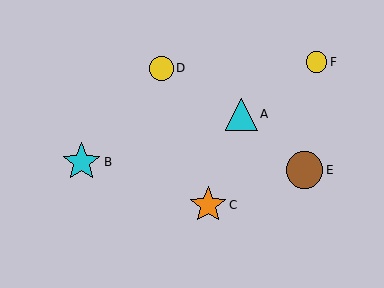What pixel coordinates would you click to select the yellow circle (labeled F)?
Click at (317, 62) to select the yellow circle F.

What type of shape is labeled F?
Shape F is a yellow circle.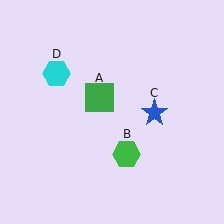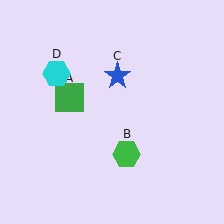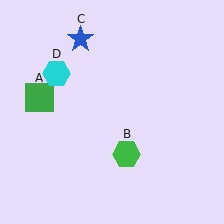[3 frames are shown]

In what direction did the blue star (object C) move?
The blue star (object C) moved up and to the left.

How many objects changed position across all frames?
2 objects changed position: green square (object A), blue star (object C).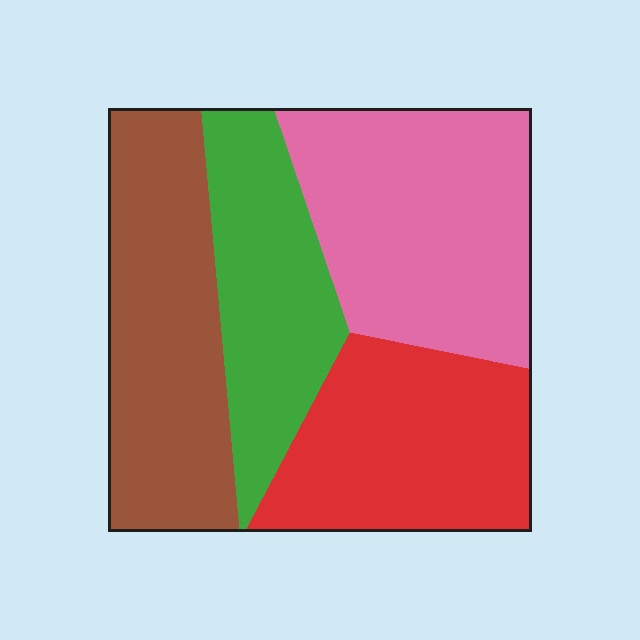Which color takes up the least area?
Green, at roughly 20%.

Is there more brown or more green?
Brown.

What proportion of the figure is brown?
Brown takes up about one quarter (1/4) of the figure.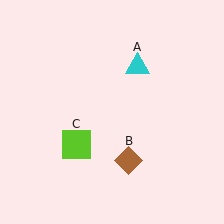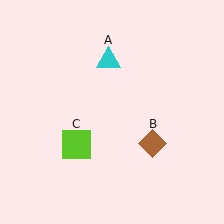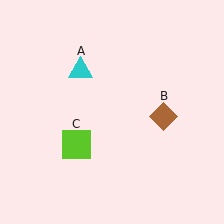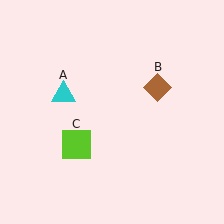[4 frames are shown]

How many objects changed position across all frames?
2 objects changed position: cyan triangle (object A), brown diamond (object B).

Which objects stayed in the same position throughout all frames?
Lime square (object C) remained stationary.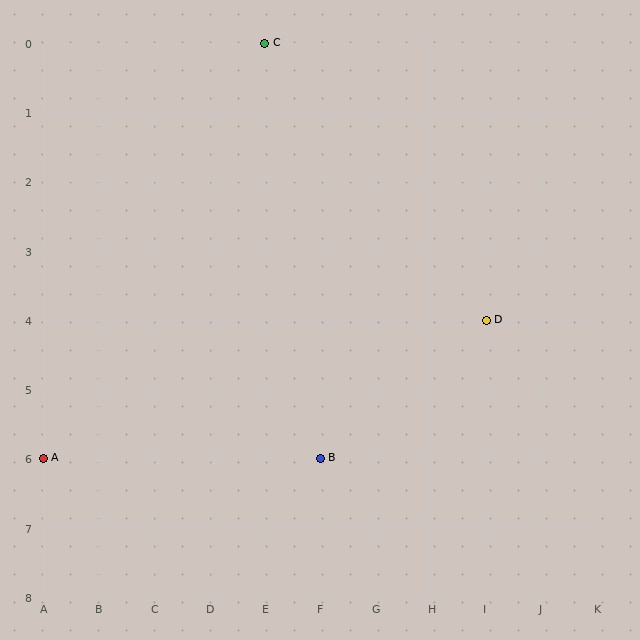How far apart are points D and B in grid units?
Points D and B are 3 columns and 2 rows apart (about 3.6 grid units diagonally).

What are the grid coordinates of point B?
Point B is at grid coordinates (F, 6).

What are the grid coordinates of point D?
Point D is at grid coordinates (I, 4).